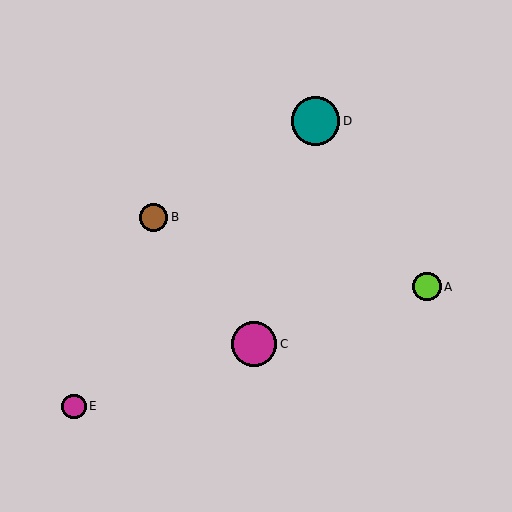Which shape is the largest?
The teal circle (labeled D) is the largest.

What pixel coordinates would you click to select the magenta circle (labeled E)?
Click at (74, 406) to select the magenta circle E.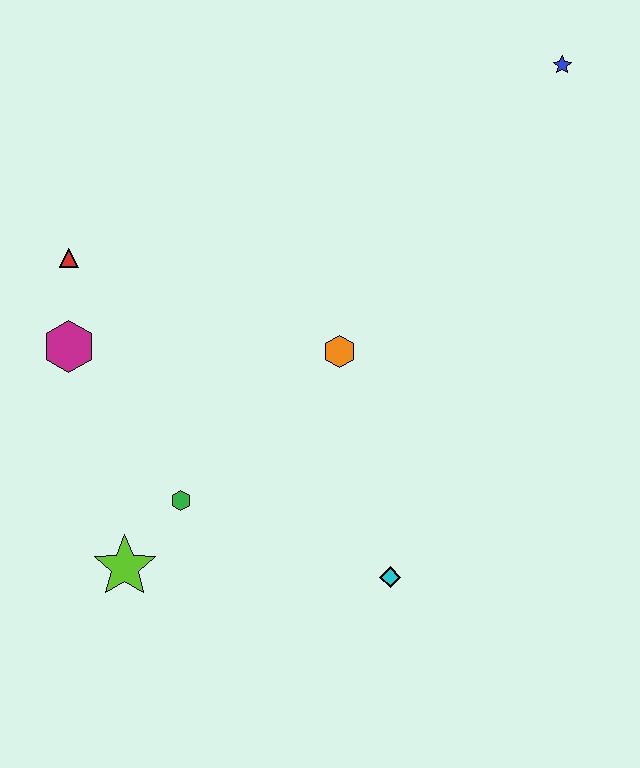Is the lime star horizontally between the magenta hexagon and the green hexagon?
Yes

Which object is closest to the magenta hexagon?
The red triangle is closest to the magenta hexagon.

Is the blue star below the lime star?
No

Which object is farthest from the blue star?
The lime star is farthest from the blue star.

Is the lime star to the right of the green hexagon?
No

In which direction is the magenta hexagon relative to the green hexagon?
The magenta hexagon is above the green hexagon.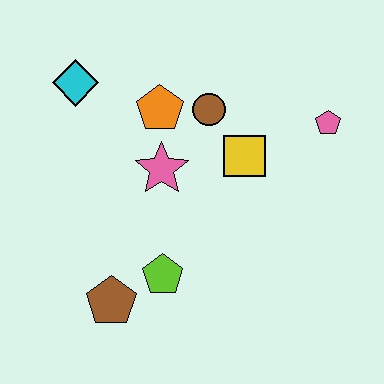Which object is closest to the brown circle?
The orange pentagon is closest to the brown circle.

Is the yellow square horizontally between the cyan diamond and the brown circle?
No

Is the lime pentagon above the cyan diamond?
No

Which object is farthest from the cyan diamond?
The pink pentagon is farthest from the cyan diamond.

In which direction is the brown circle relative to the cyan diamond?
The brown circle is to the right of the cyan diamond.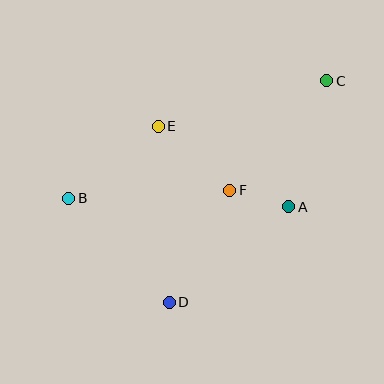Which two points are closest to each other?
Points A and F are closest to each other.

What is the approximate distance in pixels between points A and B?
The distance between A and B is approximately 220 pixels.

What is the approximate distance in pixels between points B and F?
The distance between B and F is approximately 161 pixels.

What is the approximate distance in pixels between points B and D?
The distance between B and D is approximately 145 pixels.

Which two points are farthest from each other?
Points B and C are farthest from each other.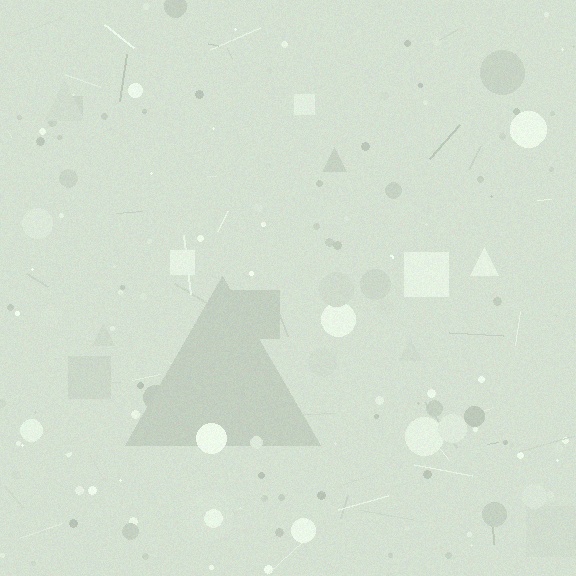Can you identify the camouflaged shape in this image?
The camouflaged shape is a triangle.